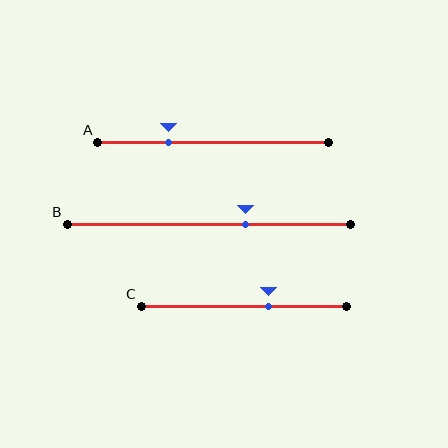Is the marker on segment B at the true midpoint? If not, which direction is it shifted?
No, the marker on segment B is shifted to the right by about 13% of the segment length.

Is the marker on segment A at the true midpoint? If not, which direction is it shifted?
No, the marker on segment A is shifted to the left by about 20% of the segment length.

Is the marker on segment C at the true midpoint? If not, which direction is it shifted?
No, the marker on segment C is shifted to the right by about 12% of the segment length.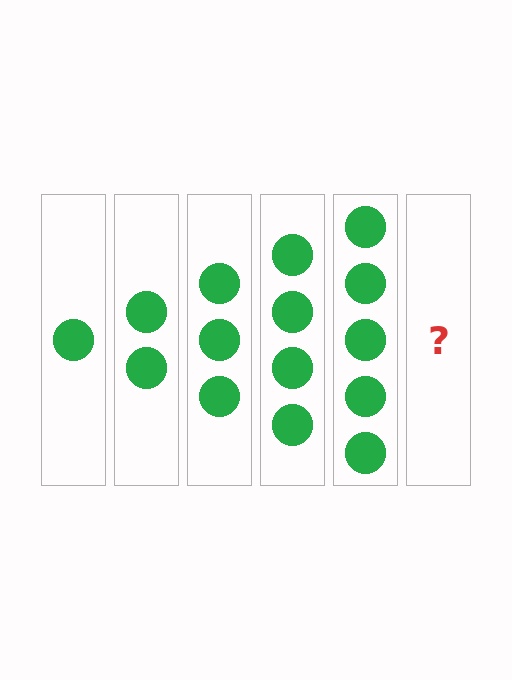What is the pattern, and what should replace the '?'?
The pattern is that each step adds one more circle. The '?' should be 6 circles.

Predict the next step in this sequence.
The next step is 6 circles.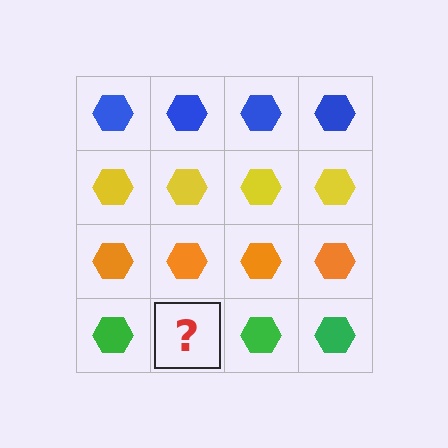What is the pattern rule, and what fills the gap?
The rule is that each row has a consistent color. The gap should be filled with a green hexagon.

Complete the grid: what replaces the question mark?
The question mark should be replaced with a green hexagon.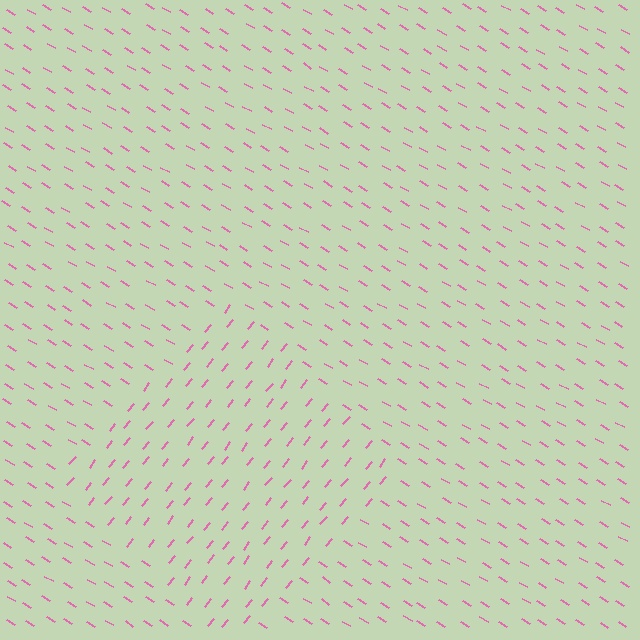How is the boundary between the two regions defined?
The boundary is defined purely by a change in line orientation (approximately 81 degrees difference). All lines are the same color and thickness.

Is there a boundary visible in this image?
Yes, there is a texture boundary formed by a change in line orientation.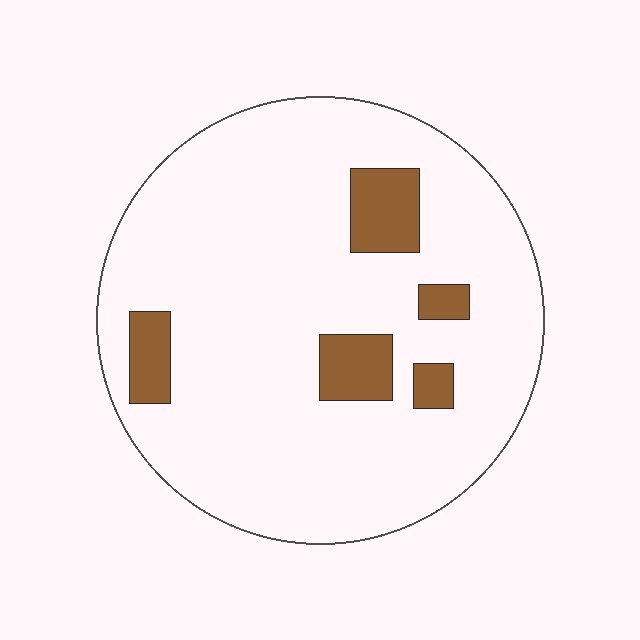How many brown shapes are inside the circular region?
5.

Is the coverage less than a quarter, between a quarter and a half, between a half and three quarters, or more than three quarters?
Less than a quarter.